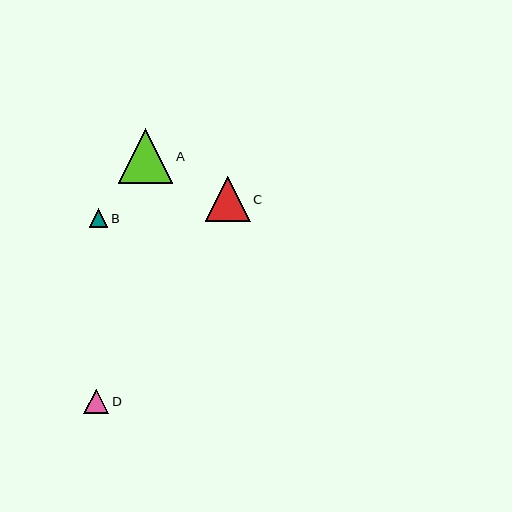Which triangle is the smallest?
Triangle B is the smallest with a size of approximately 19 pixels.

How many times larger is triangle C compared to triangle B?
Triangle C is approximately 2.4 times the size of triangle B.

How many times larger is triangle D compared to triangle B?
Triangle D is approximately 1.3 times the size of triangle B.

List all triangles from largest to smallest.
From largest to smallest: A, C, D, B.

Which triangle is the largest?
Triangle A is the largest with a size of approximately 55 pixels.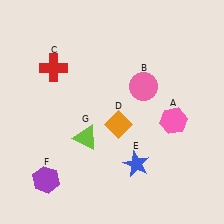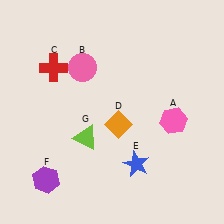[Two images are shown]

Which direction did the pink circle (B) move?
The pink circle (B) moved left.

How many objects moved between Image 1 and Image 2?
1 object moved between the two images.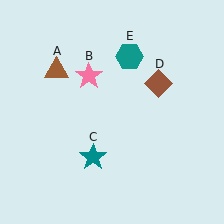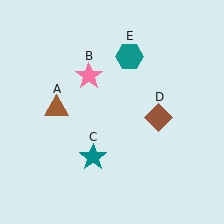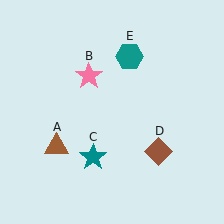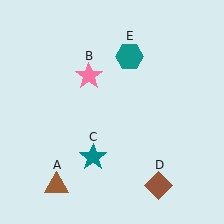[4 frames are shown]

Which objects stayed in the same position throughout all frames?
Pink star (object B) and teal star (object C) and teal hexagon (object E) remained stationary.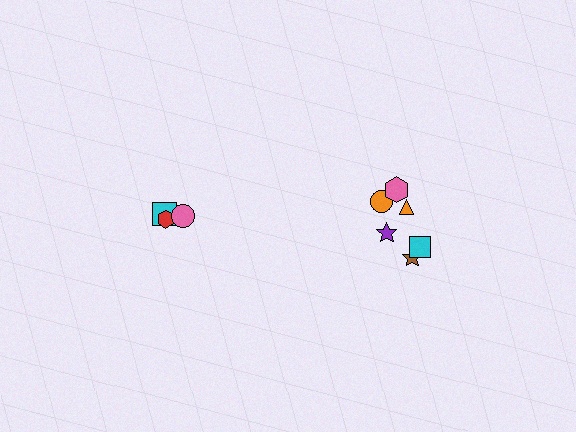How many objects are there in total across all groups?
There are 9 objects.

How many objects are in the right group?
There are 6 objects.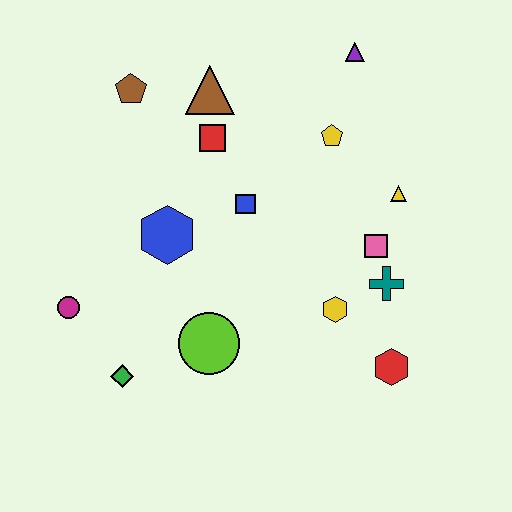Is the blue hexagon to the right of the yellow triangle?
No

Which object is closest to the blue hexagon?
The blue square is closest to the blue hexagon.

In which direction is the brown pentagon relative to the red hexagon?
The brown pentagon is above the red hexagon.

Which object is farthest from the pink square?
The magenta circle is farthest from the pink square.